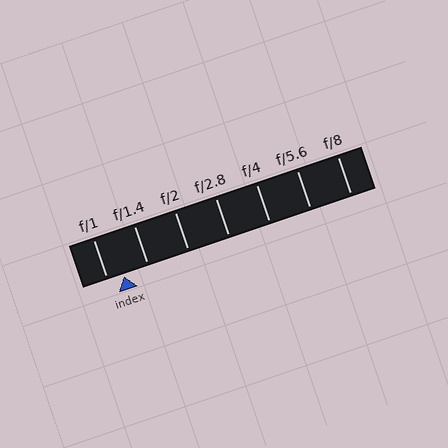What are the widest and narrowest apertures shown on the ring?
The widest aperture shown is f/1 and the narrowest is f/8.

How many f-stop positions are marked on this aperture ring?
There are 7 f-stop positions marked.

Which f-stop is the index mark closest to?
The index mark is closest to f/1.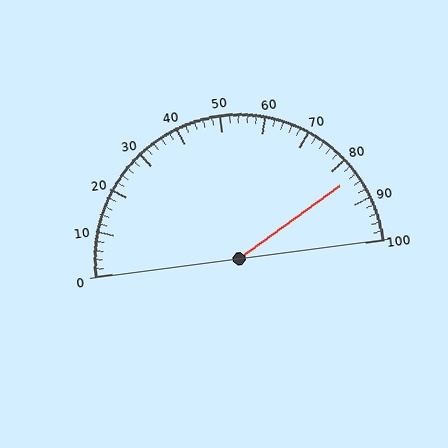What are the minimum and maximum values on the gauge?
The gauge ranges from 0 to 100.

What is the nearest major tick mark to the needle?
The nearest major tick mark is 80.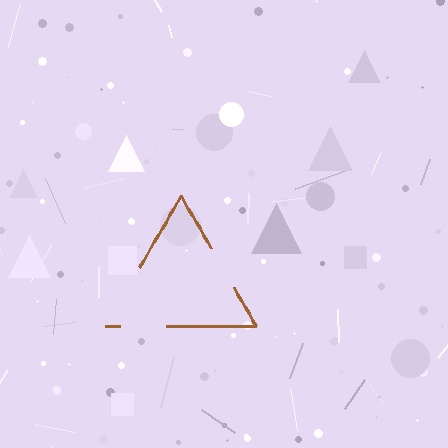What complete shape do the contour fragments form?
The contour fragments form a triangle.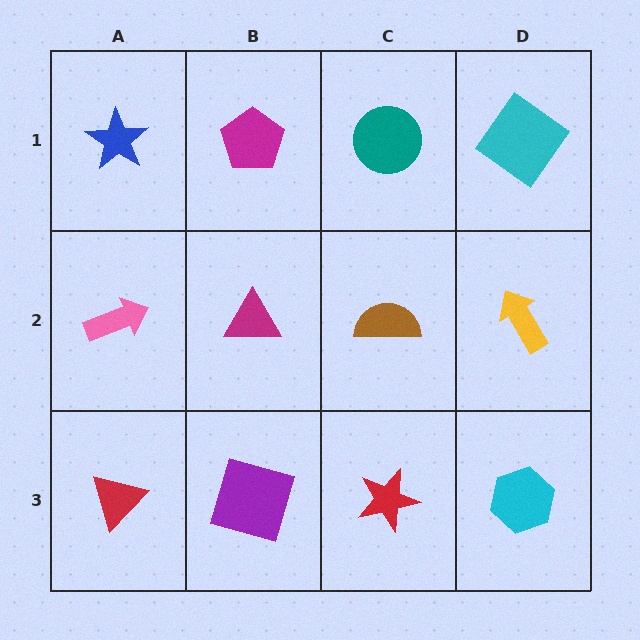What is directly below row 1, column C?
A brown semicircle.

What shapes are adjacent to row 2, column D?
A cyan diamond (row 1, column D), a cyan hexagon (row 3, column D), a brown semicircle (row 2, column C).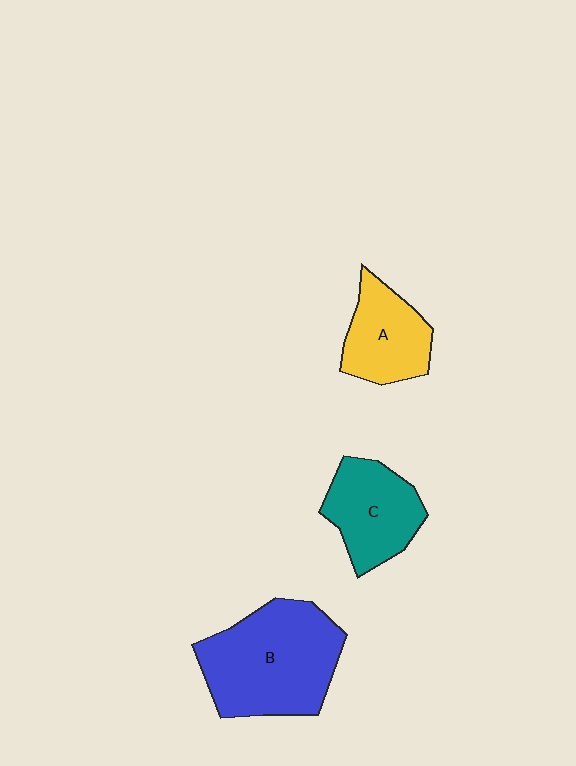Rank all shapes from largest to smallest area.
From largest to smallest: B (blue), C (teal), A (yellow).